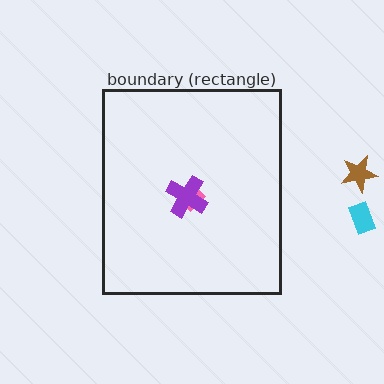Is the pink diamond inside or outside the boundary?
Inside.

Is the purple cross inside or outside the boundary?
Inside.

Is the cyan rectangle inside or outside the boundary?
Outside.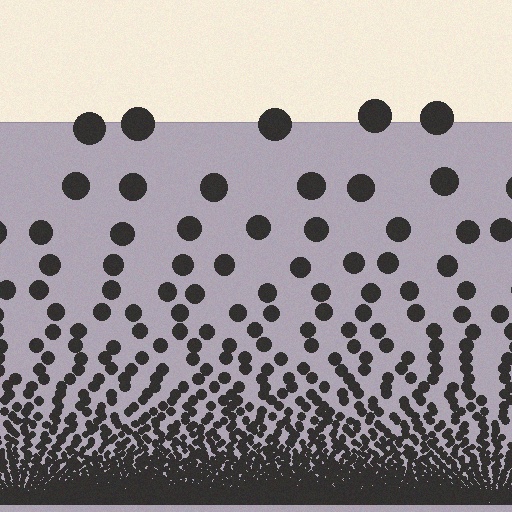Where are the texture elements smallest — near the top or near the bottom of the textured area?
Near the bottom.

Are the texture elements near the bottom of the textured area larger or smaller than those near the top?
Smaller. The gradient is inverted — elements near the bottom are smaller and denser.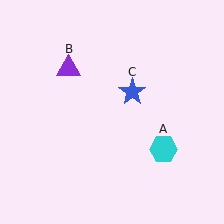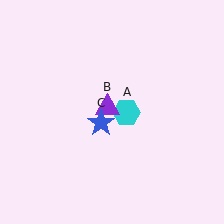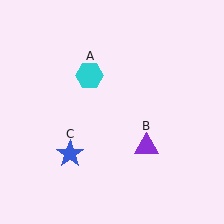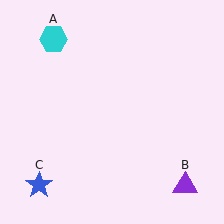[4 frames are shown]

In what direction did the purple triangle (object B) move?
The purple triangle (object B) moved down and to the right.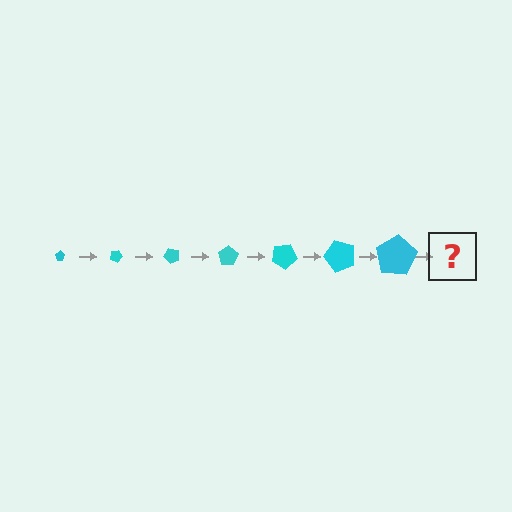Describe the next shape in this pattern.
It should be a pentagon, larger than the previous one and rotated 175 degrees from the start.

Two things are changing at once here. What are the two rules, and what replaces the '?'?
The two rules are that the pentagon grows larger each step and it rotates 25 degrees each step. The '?' should be a pentagon, larger than the previous one and rotated 175 degrees from the start.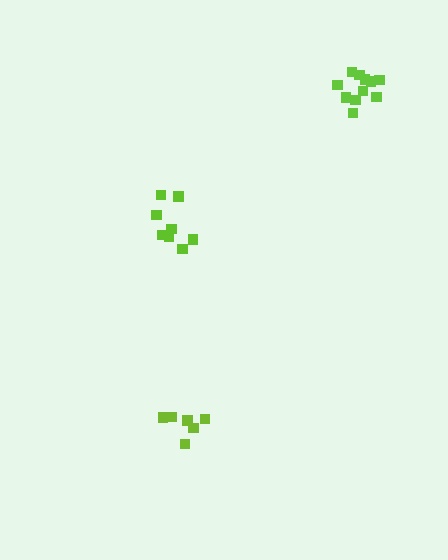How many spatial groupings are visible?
There are 3 spatial groupings.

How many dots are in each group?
Group 1: 6 dots, Group 2: 11 dots, Group 3: 8 dots (25 total).